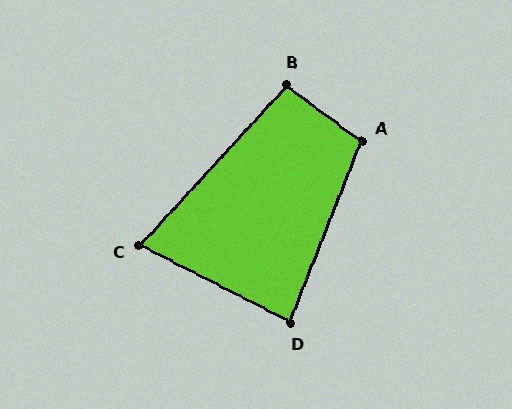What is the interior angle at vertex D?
Approximately 84 degrees (acute).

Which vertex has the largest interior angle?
A, at approximately 105 degrees.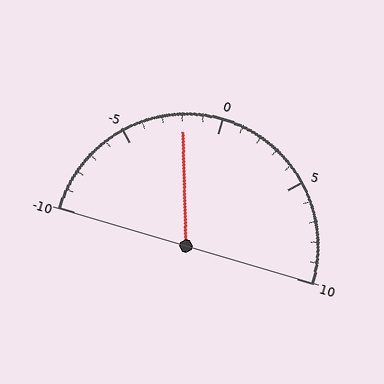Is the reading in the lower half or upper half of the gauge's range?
The reading is in the lower half of the range (-10 to 10).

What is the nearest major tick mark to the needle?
The nearest major tick mark is 0.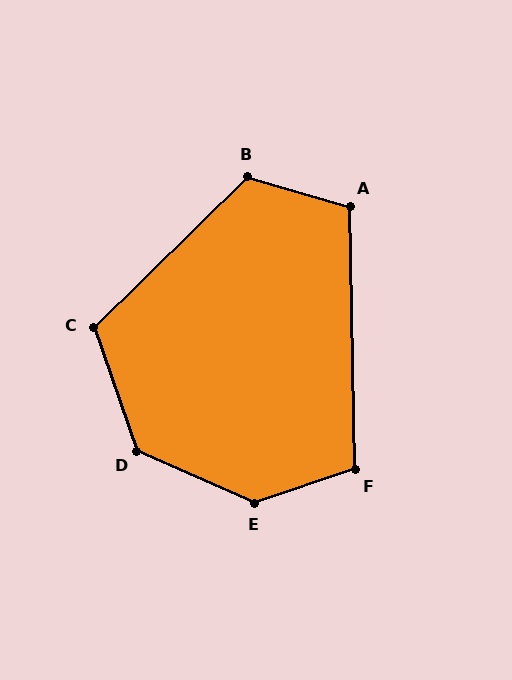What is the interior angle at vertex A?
Approximately 107 degrees (obtuse).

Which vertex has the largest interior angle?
E, at approximately 138 degrees.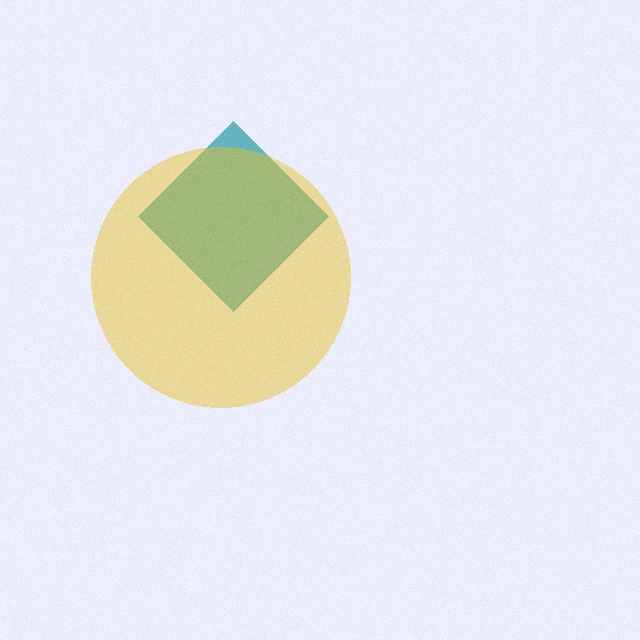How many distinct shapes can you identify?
There are 2 distinct shapes: a teal diamond, a yellow circle.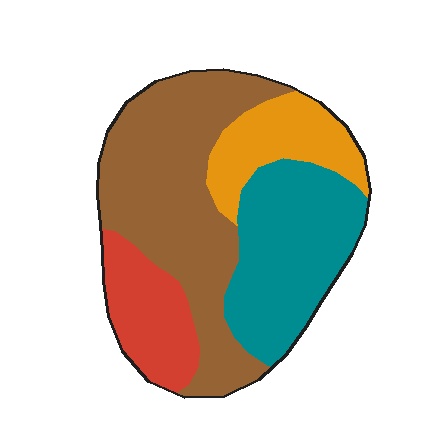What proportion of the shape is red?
Red covers 15% of the shape.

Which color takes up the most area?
Brown, at roughly 40%.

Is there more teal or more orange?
Teal.